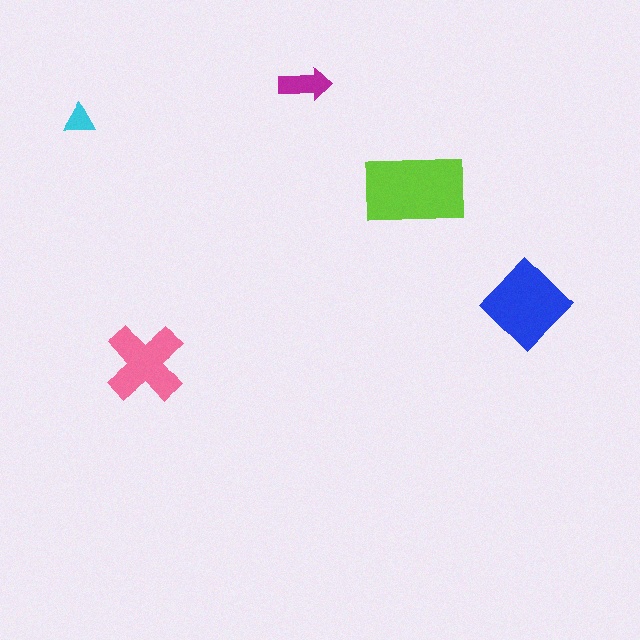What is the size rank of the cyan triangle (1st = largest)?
5th.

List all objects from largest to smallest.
The lime rectangle, the blue diamond, the pink cross, the magenta arrow, the cyan triangle.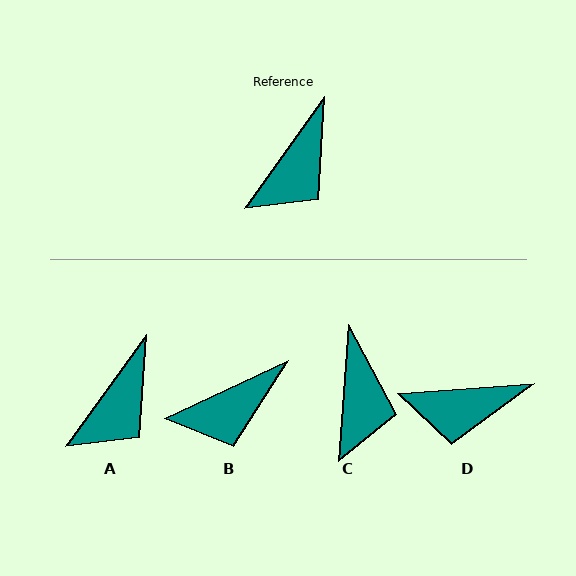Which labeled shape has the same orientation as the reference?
A.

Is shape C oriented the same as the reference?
No, it is off by about 32 degrees.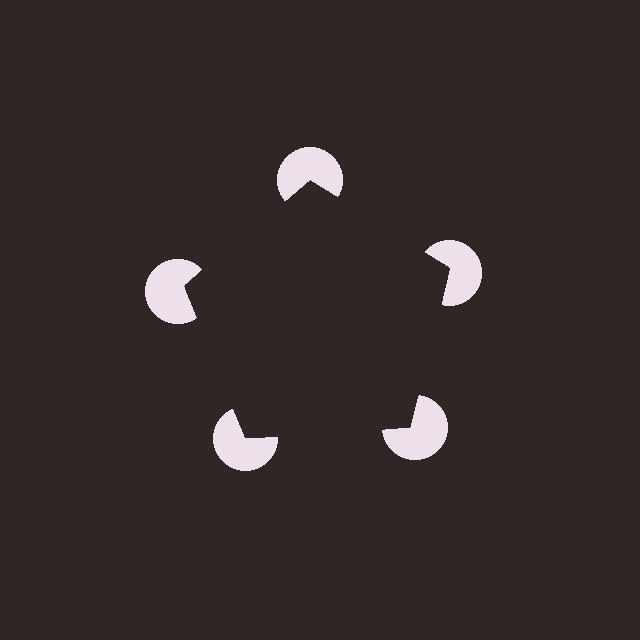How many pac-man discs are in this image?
There are 5 — one at each vertex of the illusory pentagon.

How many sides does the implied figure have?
5 sides.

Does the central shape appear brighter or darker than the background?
It typically appears slightly darker than the background, even though no actual brightness change is drawn.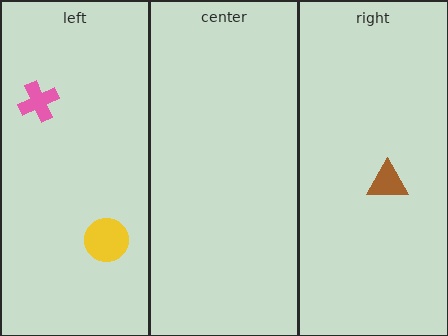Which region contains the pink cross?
The left region.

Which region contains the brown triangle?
The right region.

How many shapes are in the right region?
1.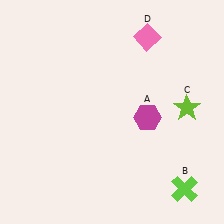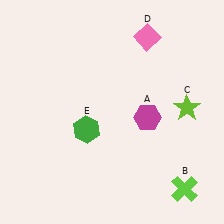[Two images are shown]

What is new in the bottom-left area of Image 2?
A green hexagon (E) was added in the bottom-left area of Image 2.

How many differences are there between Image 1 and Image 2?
There is 1 difference between the two images.